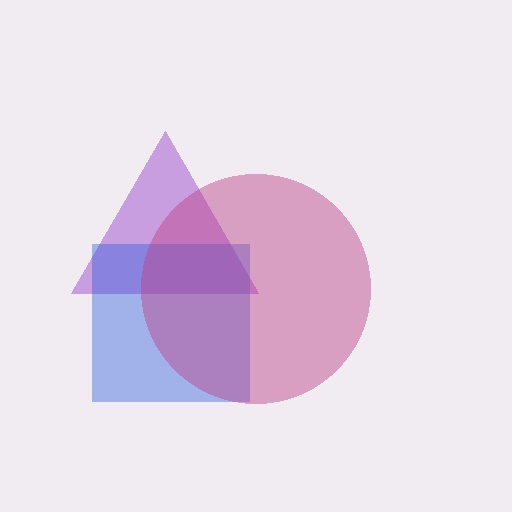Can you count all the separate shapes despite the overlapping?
Yes, there are 3 separate shapes.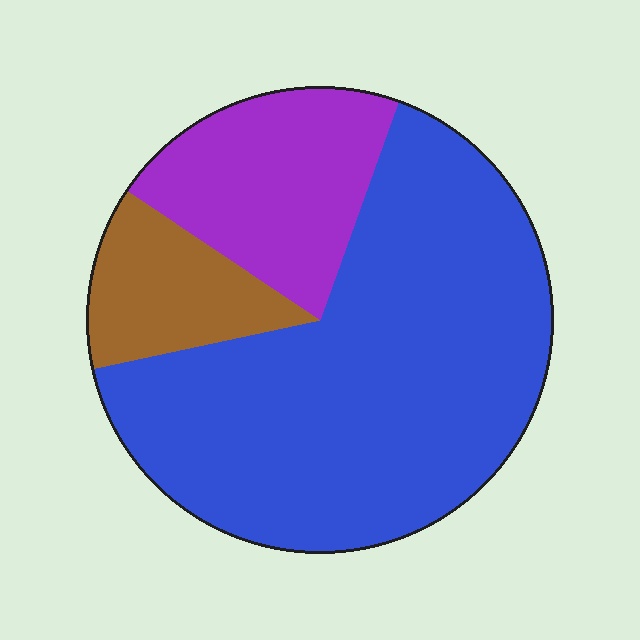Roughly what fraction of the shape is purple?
Purple takes up about one fifth (1/5) of the shape.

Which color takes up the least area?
Brown, at roughly 15%.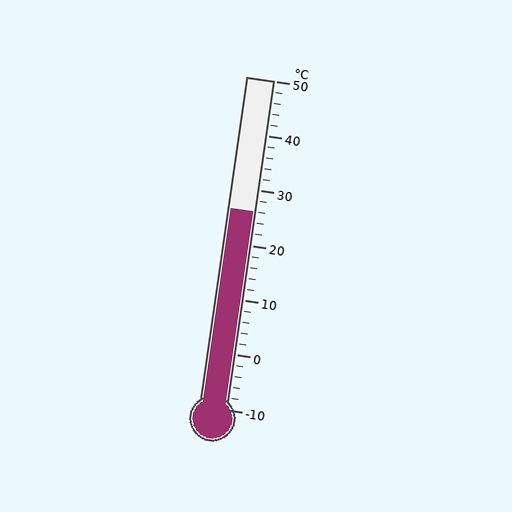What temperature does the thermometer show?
The thermometer shows approximately 26°C.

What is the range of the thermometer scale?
The thermometer scale ranges from -10°C to 50°C.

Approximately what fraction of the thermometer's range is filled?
The thermometer is filled to approximately 60% of its range.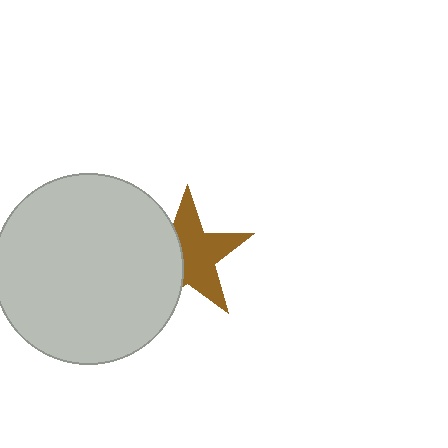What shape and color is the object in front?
The object in front is a light gray circle.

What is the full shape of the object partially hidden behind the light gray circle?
The partially hidden object is a brown star.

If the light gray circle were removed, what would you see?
You would see the complete brown star.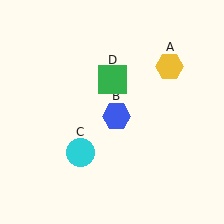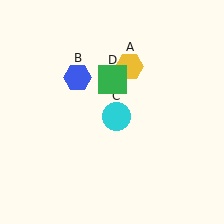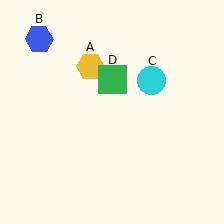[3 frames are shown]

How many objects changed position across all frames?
3 objects changed position: yellow hexagon (object A), blue hexagon (object B), cyan circle (object C).